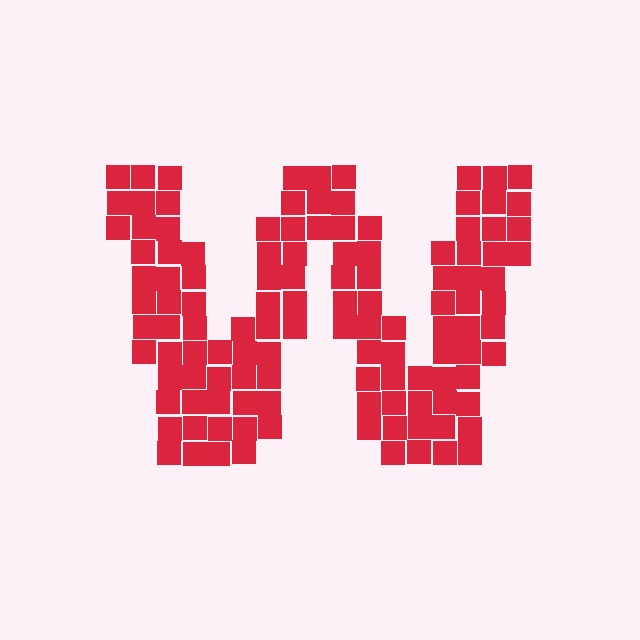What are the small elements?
The small elements are squares.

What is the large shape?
The large shape is the letter W.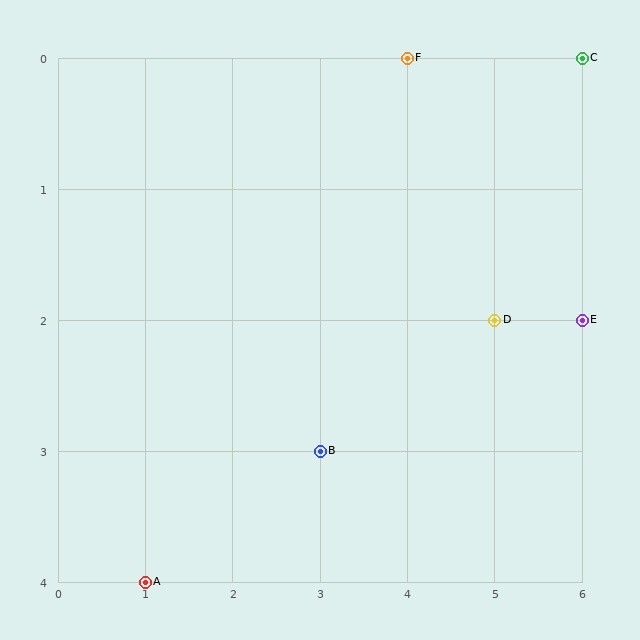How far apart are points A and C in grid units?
Points A and C are 5 columns and 4 rows apart (about 6.4 grid units diagonally).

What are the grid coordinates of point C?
Point C is at grid coordinates (6, 0).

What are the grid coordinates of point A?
Point A is at grid coordinates (1, 4).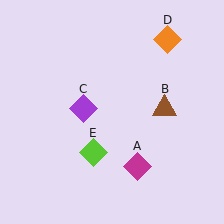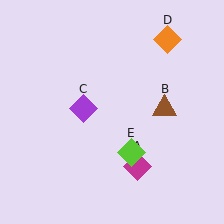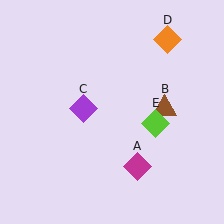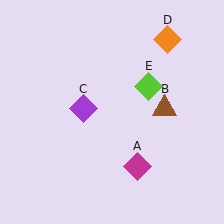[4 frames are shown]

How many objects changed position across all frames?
1 object changed position: lime diamond (object E).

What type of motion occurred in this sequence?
The lime diamond (object E) rotated counterclockwise around the center of the scene.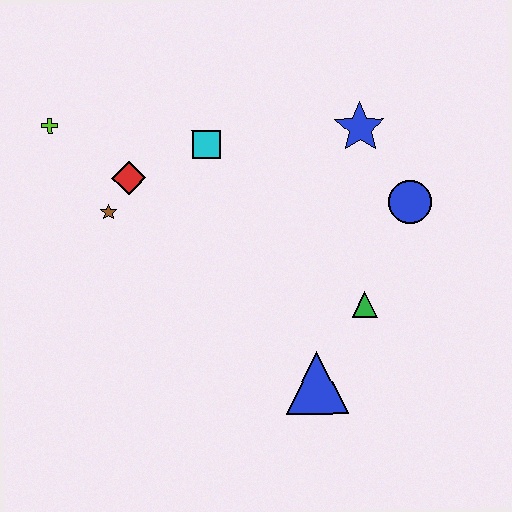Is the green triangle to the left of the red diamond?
No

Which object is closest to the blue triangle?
The green triangle is closest to the blue triangle.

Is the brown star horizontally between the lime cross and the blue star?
Yes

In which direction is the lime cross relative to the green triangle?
The lime cross is to the left of the green triangle.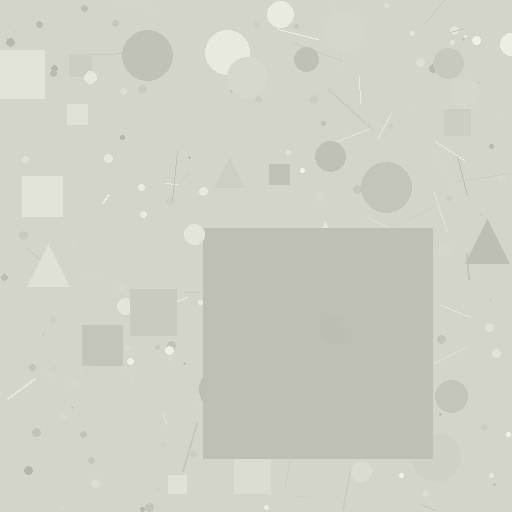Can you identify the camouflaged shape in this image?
The camouflaged shape is a square.